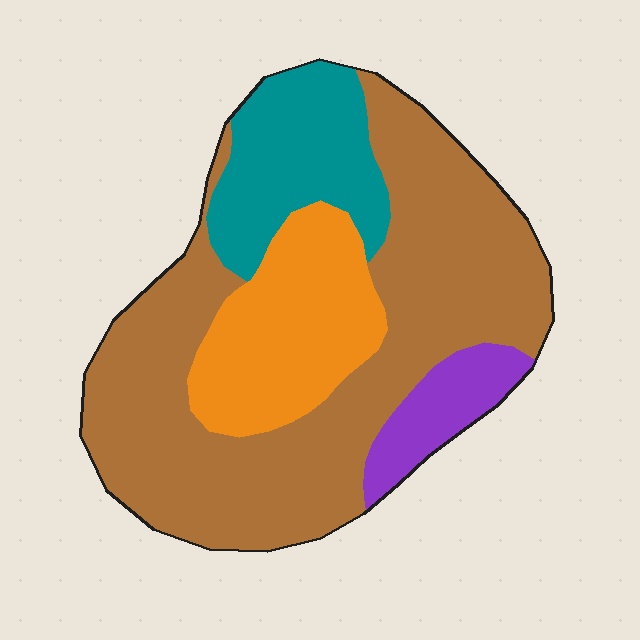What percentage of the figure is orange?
Orange covers about 20% of the figure.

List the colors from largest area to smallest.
From largest to smallest: brown, orange, teal, purple.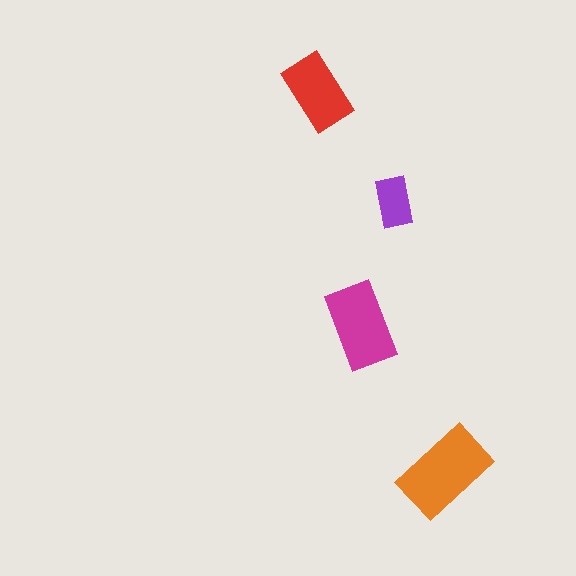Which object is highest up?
The red rectangle is topmost.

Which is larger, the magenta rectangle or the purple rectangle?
The magenta one.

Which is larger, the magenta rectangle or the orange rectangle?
The orange one.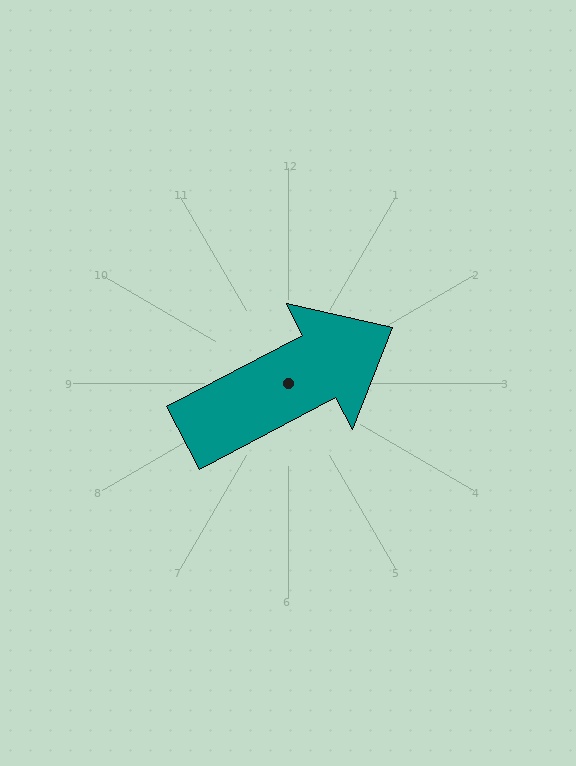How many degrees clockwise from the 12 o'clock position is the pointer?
Approximately 62 degrees.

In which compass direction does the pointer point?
Northeast.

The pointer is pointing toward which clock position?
Roughly 2 o'clock.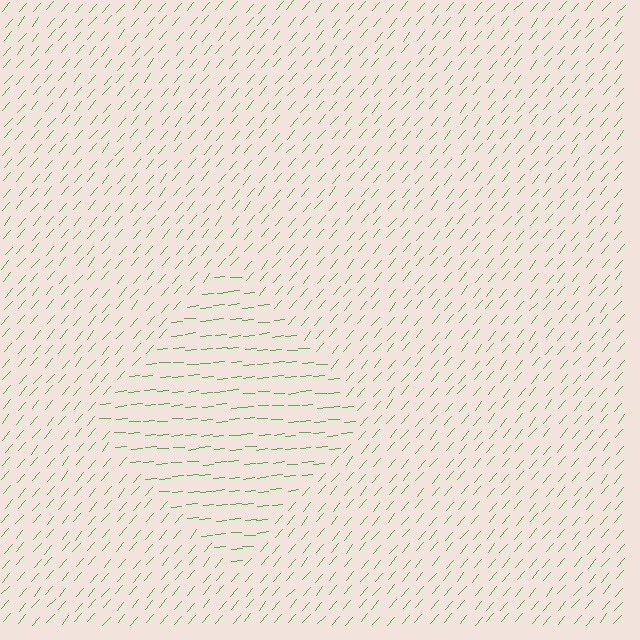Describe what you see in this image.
The image is filled with small green line segments. A diamond region in the image has lines oriented differently from the surrounding lines, creating a visible texture boundary.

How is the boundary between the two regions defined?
The boundary is defined purely by a change in line orientation (approximately 45 degrees difference). All lines are the same color and thickness.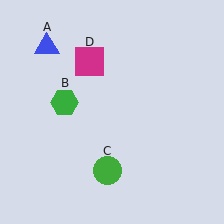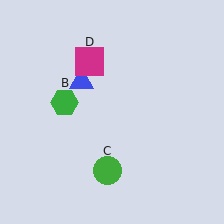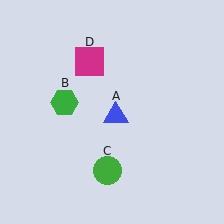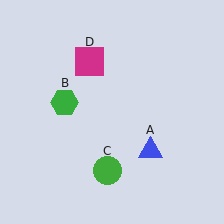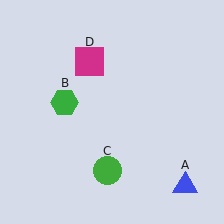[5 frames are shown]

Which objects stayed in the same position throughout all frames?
Green hexagon (object B) and green circle (object C) and magenta square (object D) remained stationary.